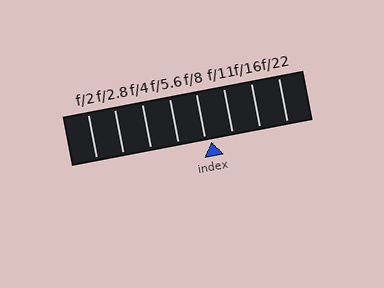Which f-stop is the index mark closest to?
The index mark is closest to f/8.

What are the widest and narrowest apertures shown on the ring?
The widest aperture shown is f/2 and the narrowest is f/22.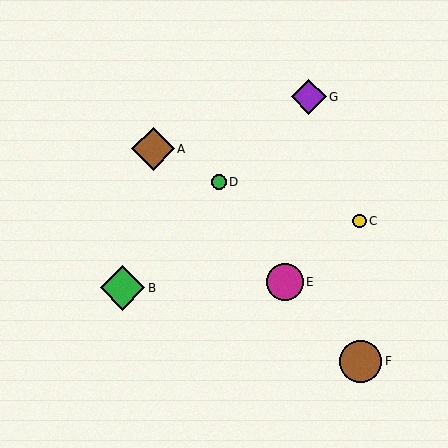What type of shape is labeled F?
Shape F is a brown circle.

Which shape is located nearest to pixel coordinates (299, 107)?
The purple diamond (labeled G) at (309, 97) is nearest to that location.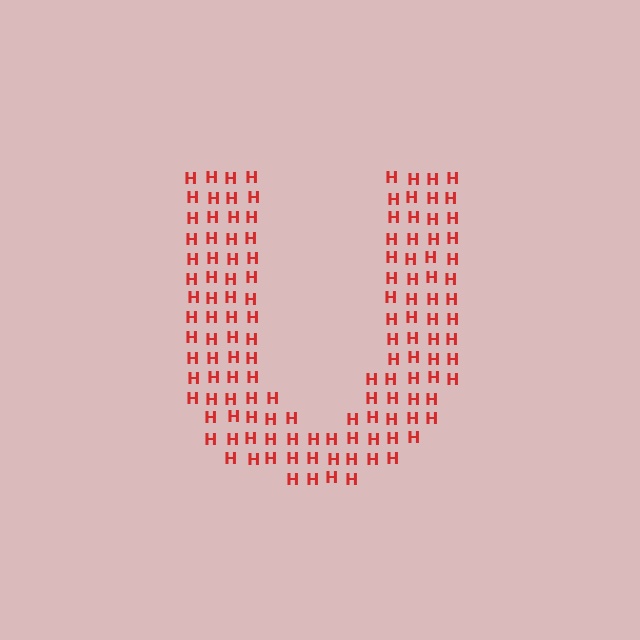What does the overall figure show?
The overall figure shows the letter U.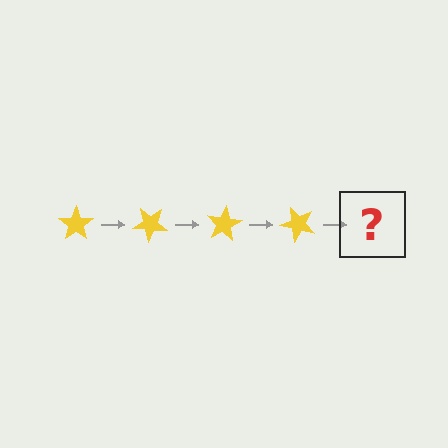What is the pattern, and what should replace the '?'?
The pattern is that the star rotates 40 degrees each step. The '?' should be a yellow star rotated 160 degrees.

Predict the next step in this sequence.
The next step is a yellow star rotated 160 degrees.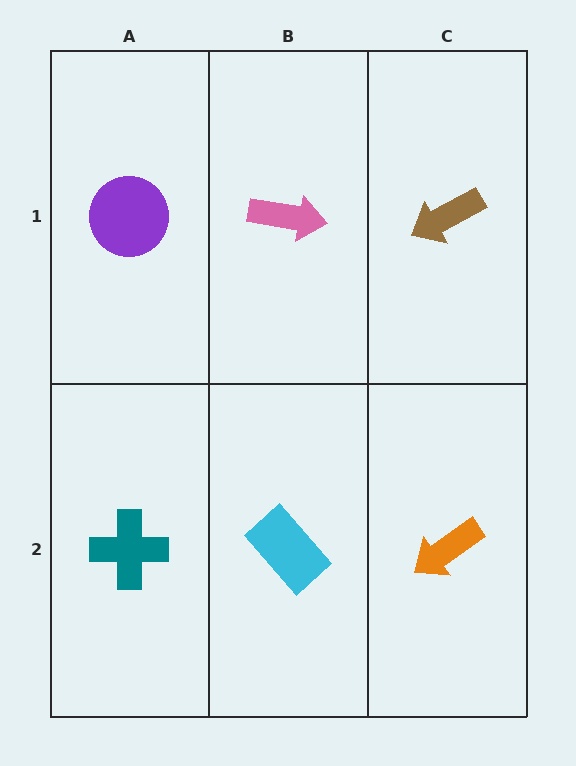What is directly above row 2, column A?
A purple circle.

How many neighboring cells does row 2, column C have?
2.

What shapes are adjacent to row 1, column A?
A teal cross (row 2, column A), a pink arrow (row 1, column B).